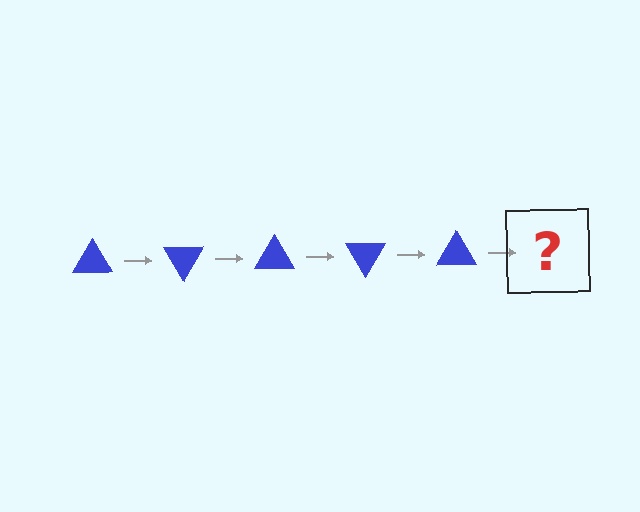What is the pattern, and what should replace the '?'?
The pattern is that the triangle rotates 60 degrees each step. The '?' should be a blue triangle rotated 300 degrees.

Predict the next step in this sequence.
The next step is a blue triangle rotated 300 degrees.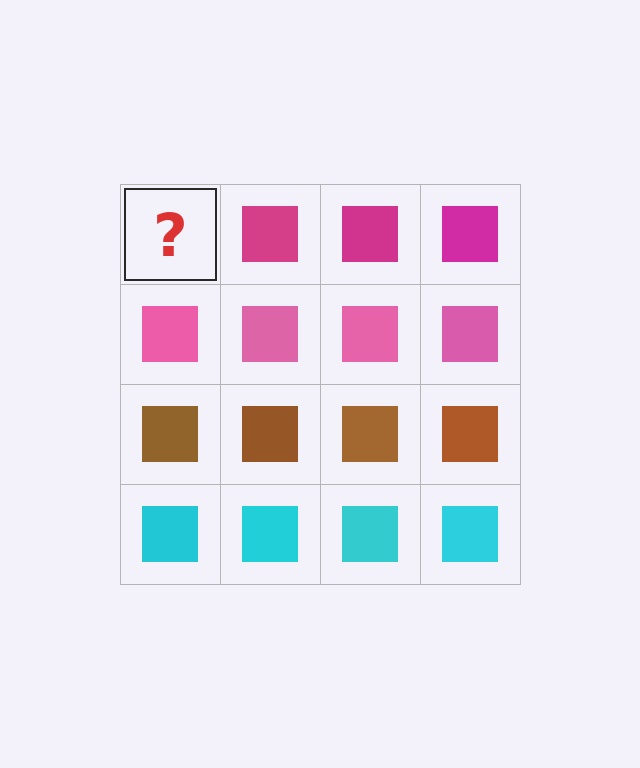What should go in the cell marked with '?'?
The missing cell should contain a magenta square.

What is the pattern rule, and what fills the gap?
The rule is that each row has a consistent color. The gap should be filled with a magenta square.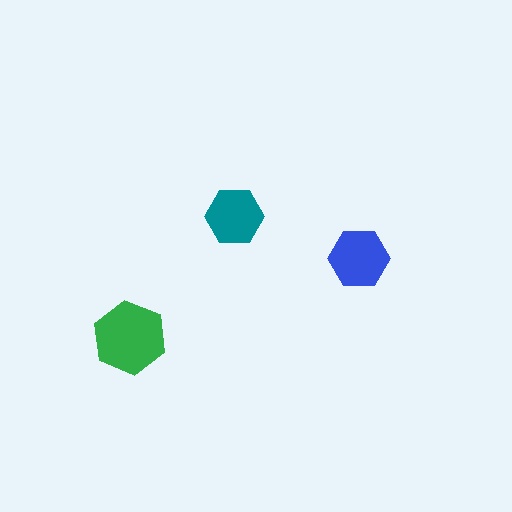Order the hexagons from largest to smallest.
the green one, the blue one, the teal one.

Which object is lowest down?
The green hexagon is bottommost.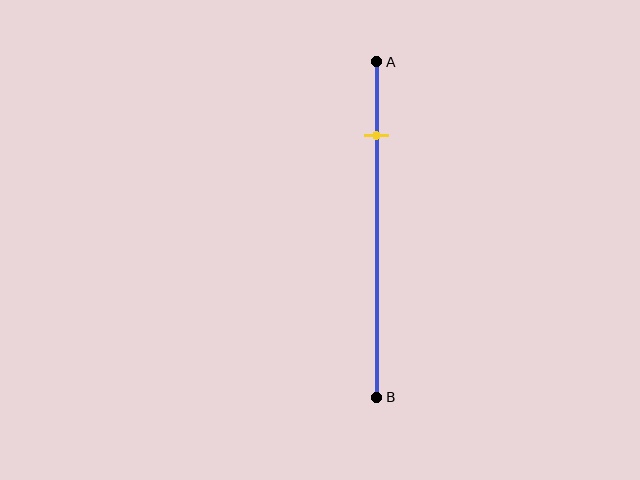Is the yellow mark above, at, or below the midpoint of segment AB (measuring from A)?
The yellow mark is above the midpoint of segment AB.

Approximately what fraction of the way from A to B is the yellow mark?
The yellow mark is approximately 20% of the way from A to B.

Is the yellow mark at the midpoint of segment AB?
No, the mark is at about 20% from A, not at the 50% midpoint.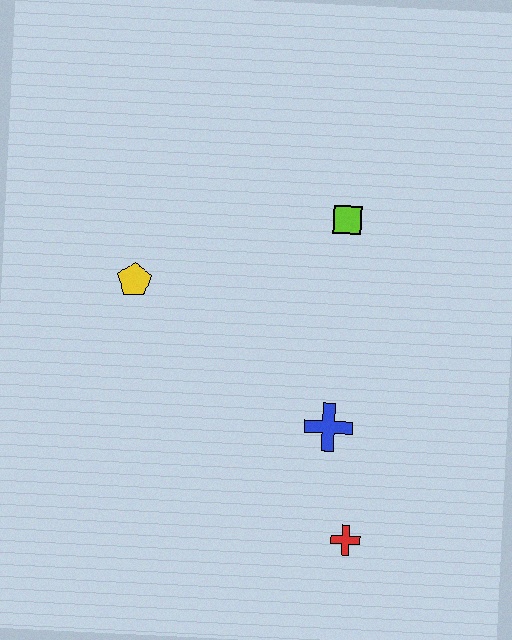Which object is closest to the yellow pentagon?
The lime square is closest to the yellow pentagon.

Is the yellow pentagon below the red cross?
No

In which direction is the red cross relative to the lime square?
The red cross is below the lime square.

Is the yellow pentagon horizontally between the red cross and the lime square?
No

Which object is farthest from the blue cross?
The yellow pentagon is farthest from the blue cross.